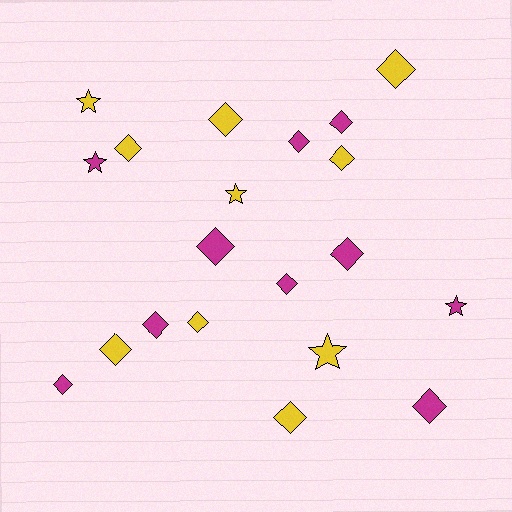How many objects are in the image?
There are 20 objects.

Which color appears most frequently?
Magenta, with 10 objects.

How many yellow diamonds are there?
There are 7 yellow diamonds.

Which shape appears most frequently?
Diamond, with 15 objects.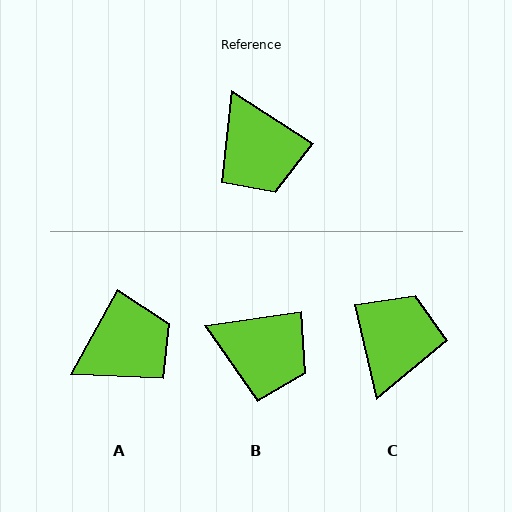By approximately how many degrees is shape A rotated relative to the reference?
Approximately 94 degrees counter-clockwise.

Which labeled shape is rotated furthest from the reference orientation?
C, about 136 degrees away.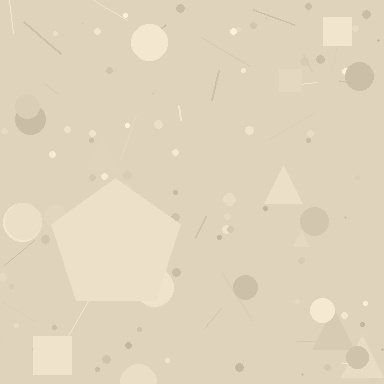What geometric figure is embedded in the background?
A pentagon is embedded in the background.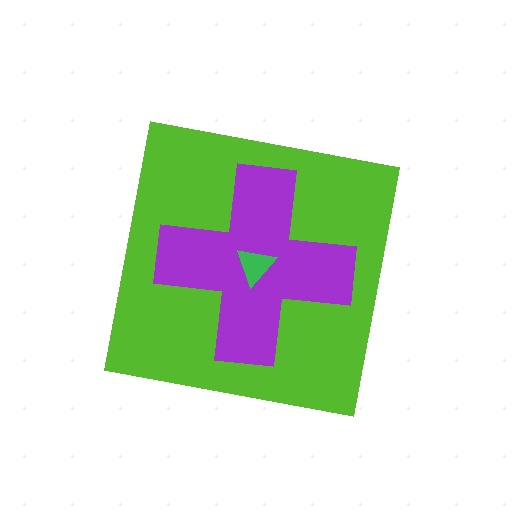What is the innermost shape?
The green triangle.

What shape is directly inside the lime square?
The purple cross.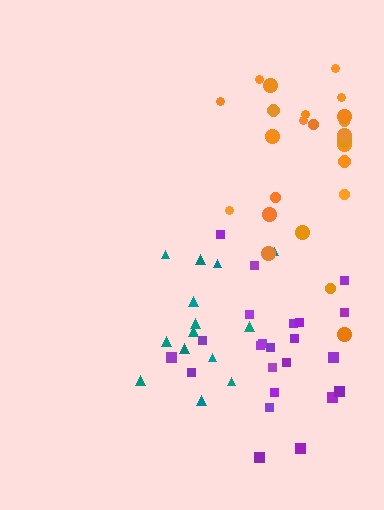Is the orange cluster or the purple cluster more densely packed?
Purple.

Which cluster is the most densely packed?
Purple.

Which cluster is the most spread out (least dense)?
Teal.